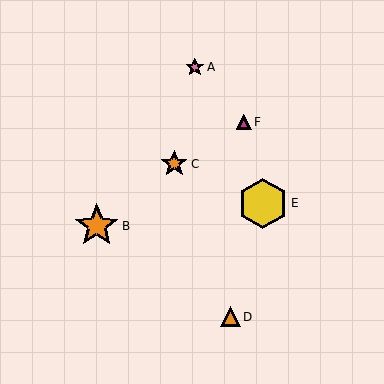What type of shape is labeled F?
Shape F is a magenta triangle.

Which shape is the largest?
The yellow hexagon (labeled E) is the largest.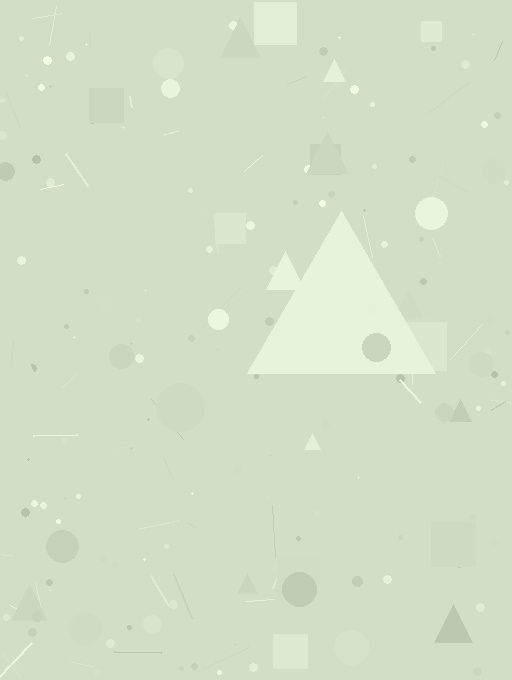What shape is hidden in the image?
A triangle is hidden in the image.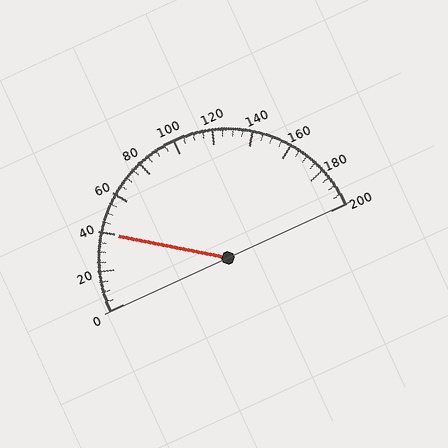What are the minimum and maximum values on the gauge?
The gauge ranges from 0 to 200.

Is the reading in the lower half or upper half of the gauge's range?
The reading is in the lower half of the range (0 to 200).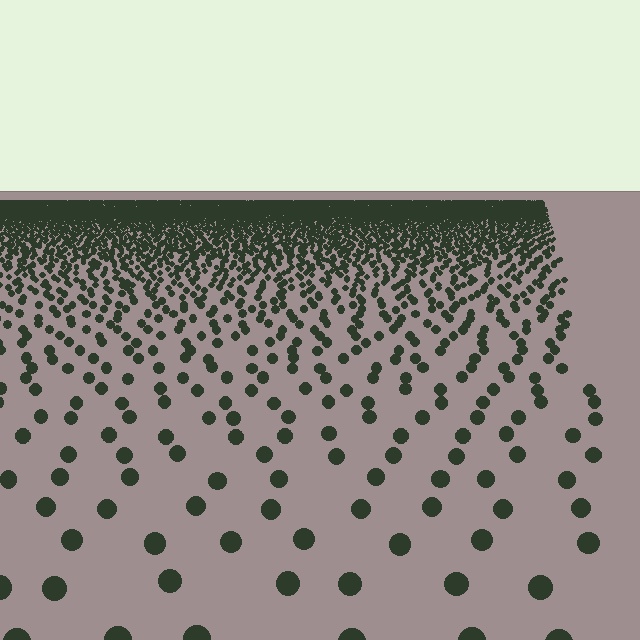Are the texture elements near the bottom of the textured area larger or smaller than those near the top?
Larger. Near the bottom, elements are closer to the viewer and appear at a bigger on-screen size.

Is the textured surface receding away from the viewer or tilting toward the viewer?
The surface is receding away from the viewer. Texture elements get smaller and denser toward the top.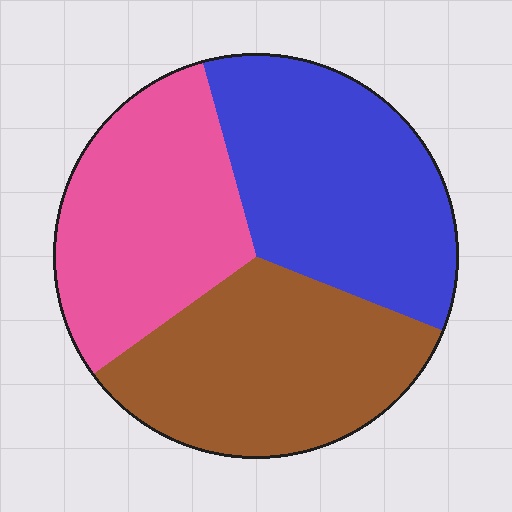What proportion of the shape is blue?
Blue covers roughly 35% of the shape.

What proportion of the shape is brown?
Brown covers 34% of the shape.